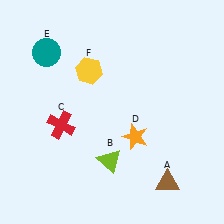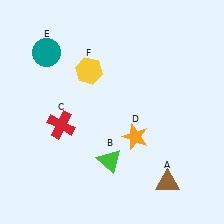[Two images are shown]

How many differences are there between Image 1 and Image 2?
There is 1 difference between the two images.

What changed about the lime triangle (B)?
In Image 1, B is lime. In Image 2, it changed to green.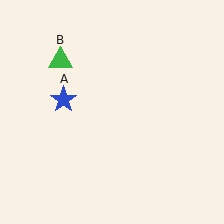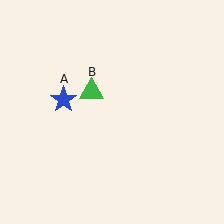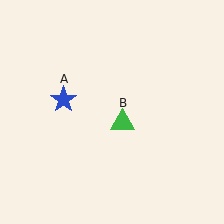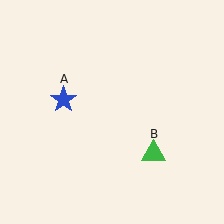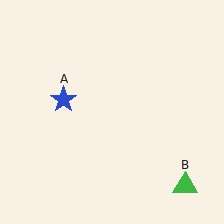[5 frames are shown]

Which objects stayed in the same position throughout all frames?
Blue star (object A) remained stationary.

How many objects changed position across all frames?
1 object changed position: green triangle (object B).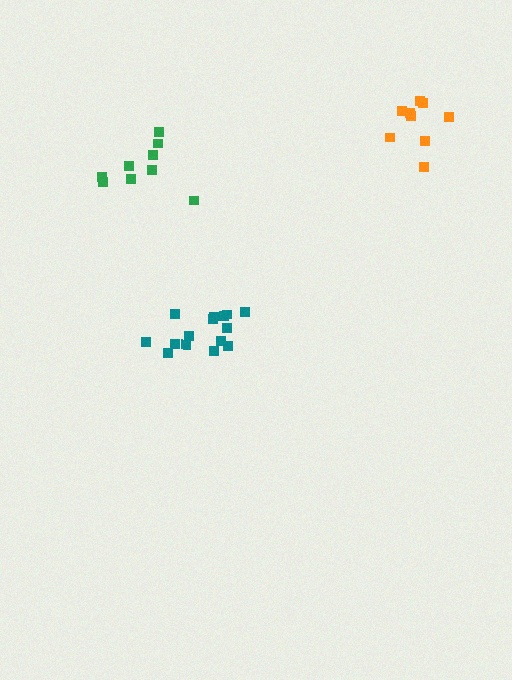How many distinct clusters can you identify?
There are 3 distinct clusters.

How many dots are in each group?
Group 1: 15 dots, Group 2: 9 dots, Group 3: 9 dots (33 total).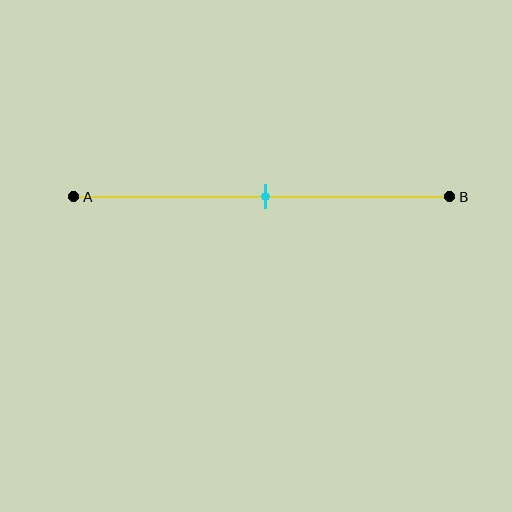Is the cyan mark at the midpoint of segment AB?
Yes, the mark is approximately at the midpoint.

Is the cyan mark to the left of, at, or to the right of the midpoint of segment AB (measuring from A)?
The cyan mark is approximately at the midpoint of segment AB.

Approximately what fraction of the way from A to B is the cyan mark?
The cyan mark is approximately 50% of the way from A to B.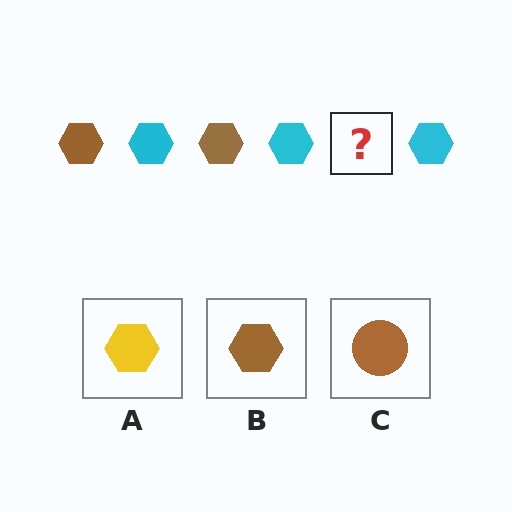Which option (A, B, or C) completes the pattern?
B.